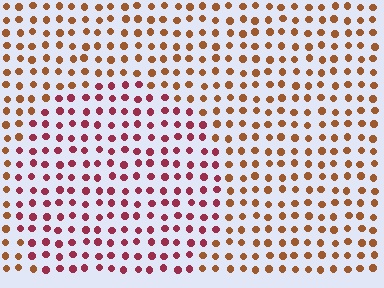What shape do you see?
I see a circle.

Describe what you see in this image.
The image is filled with small brown elements in a uniform arrangement. A circle-shaped region is visible where the elements are tinted to a slightly different hue, forming a subtle color boundary.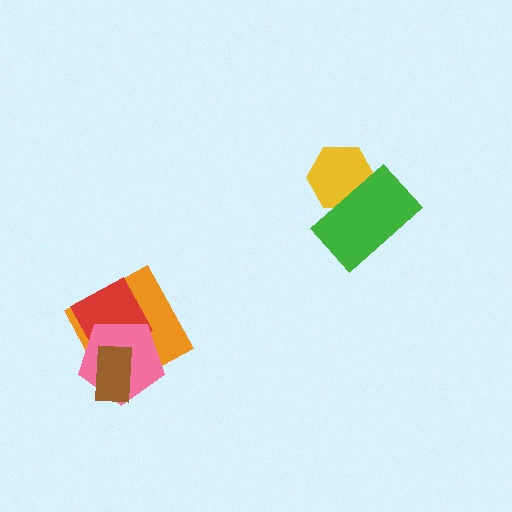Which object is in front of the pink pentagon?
The brown rectangle is in front of the pink pentagon.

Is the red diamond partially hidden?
Yes, it is partially covered by another shape.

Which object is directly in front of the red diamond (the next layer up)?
The pink pentagon is directly in front of the red diamond.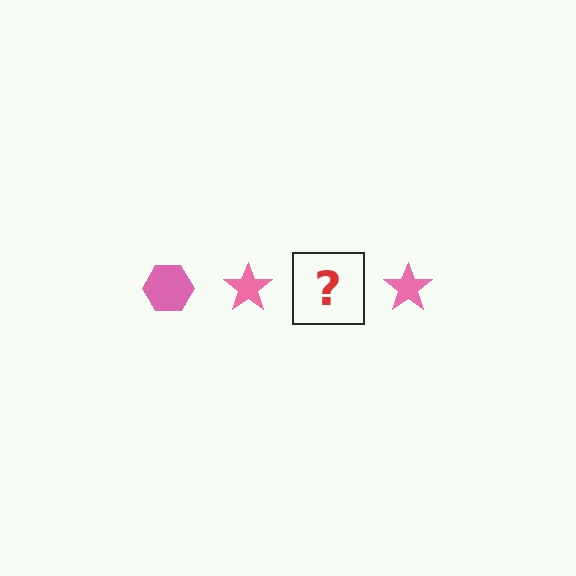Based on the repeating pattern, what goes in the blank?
The blank should be a pink hexagon.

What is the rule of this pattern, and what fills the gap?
The rule is that the pattern cycles through hexagon, star shapes in pink. The gap should be filled with a pink hexagon.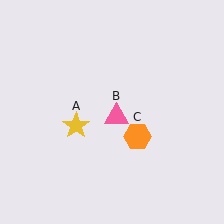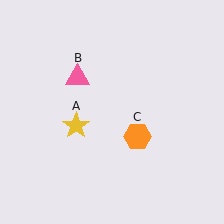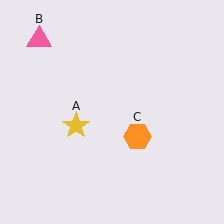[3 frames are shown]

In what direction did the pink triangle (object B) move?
The pink triangle (object B) moved up and to the left.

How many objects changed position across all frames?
1 object changed position: pink triangle (object B).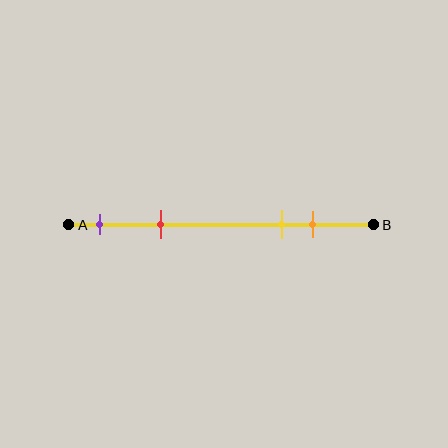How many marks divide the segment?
There are 4 marks dividing the segment.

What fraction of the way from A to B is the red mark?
The red mark is approximately 30% (0.3) of the way from A to B.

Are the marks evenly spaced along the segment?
No, the marks are not evenly spaced.